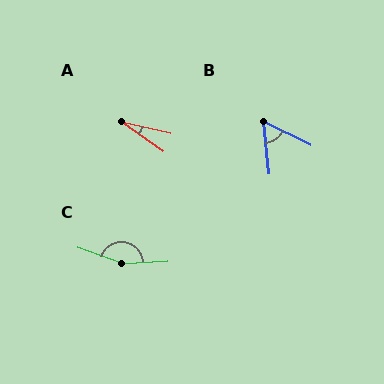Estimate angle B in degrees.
Approximately 58 degrees.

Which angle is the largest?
C, at approximately 158 degrees.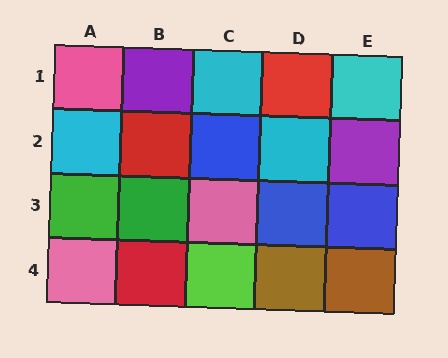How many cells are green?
2 cells are green.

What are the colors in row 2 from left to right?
Cyan, red, blue, cyan, purple.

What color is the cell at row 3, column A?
Green.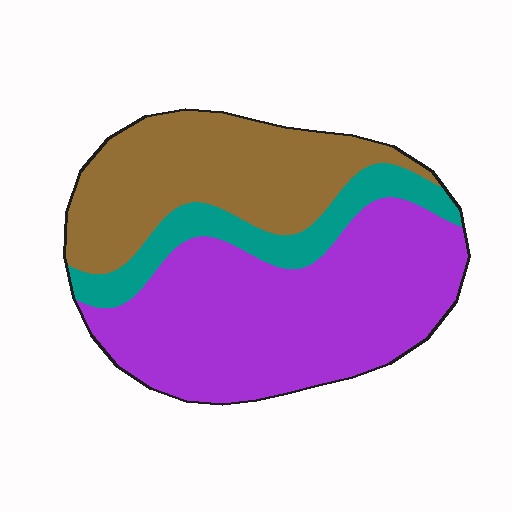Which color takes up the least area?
Teal, at roughly 15%.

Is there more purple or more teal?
Purple.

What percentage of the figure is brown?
Brown covers 33% of the figure.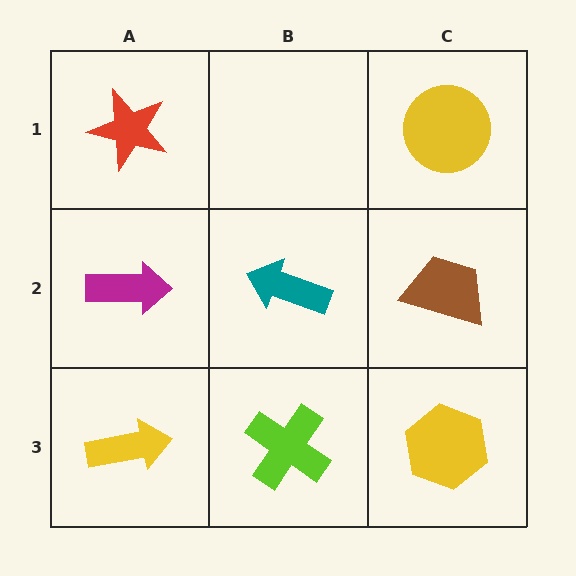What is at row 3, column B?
A lime cross.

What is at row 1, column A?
A red star.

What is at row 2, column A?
A magenta arrow.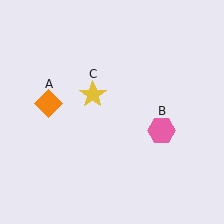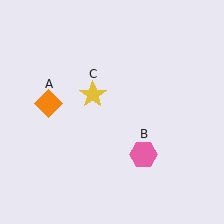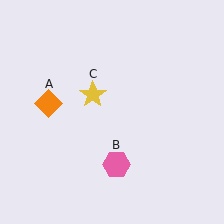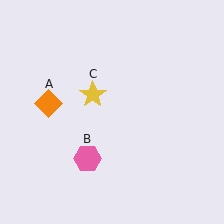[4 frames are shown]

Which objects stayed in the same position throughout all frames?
Orange diamond (object A) and yellow star (object C) remained stationary.